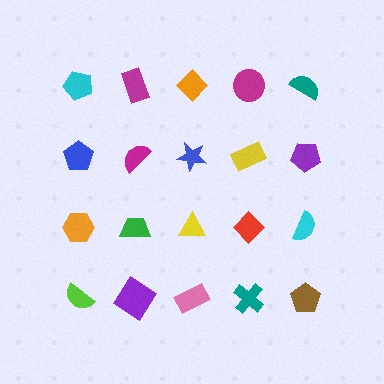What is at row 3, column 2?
A green trapezoid.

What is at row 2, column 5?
A purple pentagon.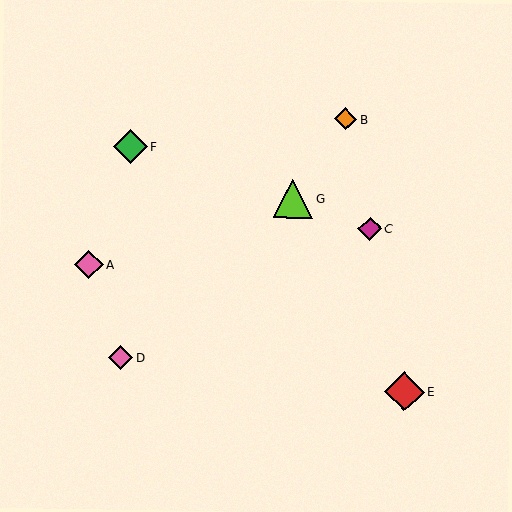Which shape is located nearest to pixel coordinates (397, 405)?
The red diamond (labeled E) at (404, 392) is nearest to that location.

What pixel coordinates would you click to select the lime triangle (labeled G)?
Click at (293, 199) to select the lime triangle G.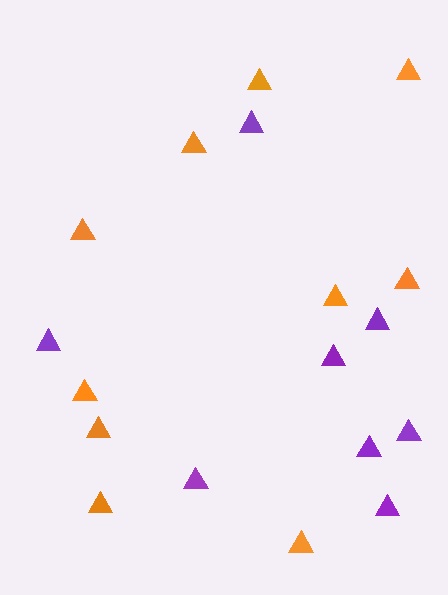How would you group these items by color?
There are 2 groups: one group of orange triangles (10) and one group of purple triangles (8).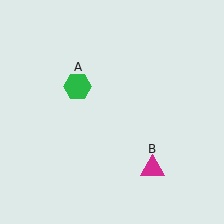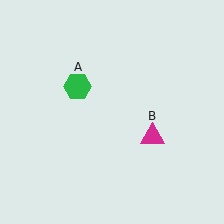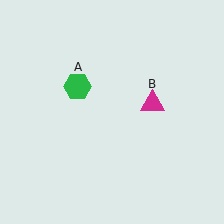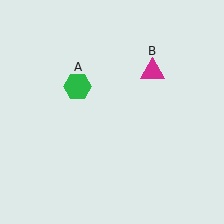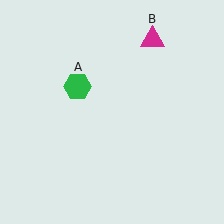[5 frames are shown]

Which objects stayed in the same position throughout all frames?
Green hexagon (object A) remained stationary.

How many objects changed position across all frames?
1 object changed position: magenta triangle (object B).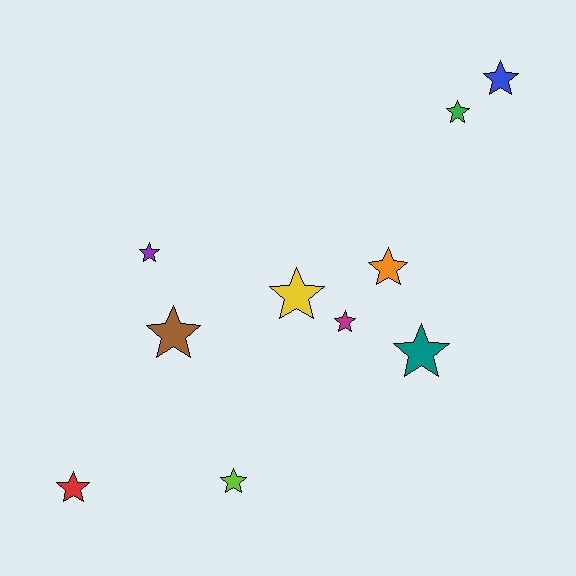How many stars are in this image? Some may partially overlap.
There are 10 stars.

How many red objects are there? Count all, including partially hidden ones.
There is 1 red object.